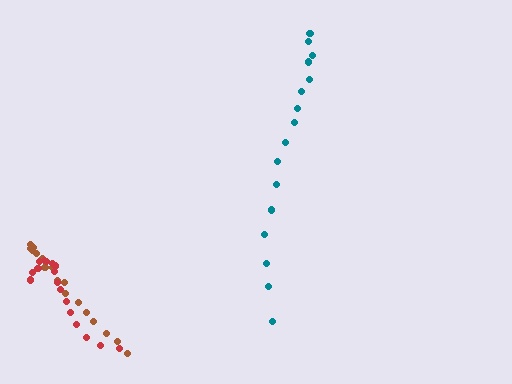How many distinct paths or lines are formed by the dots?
There are 3 distinct paths.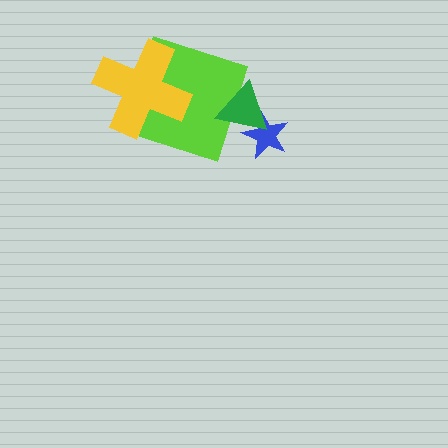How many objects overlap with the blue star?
1 object overlaps with the blue star.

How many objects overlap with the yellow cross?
1 object overlaps with the yellow cross.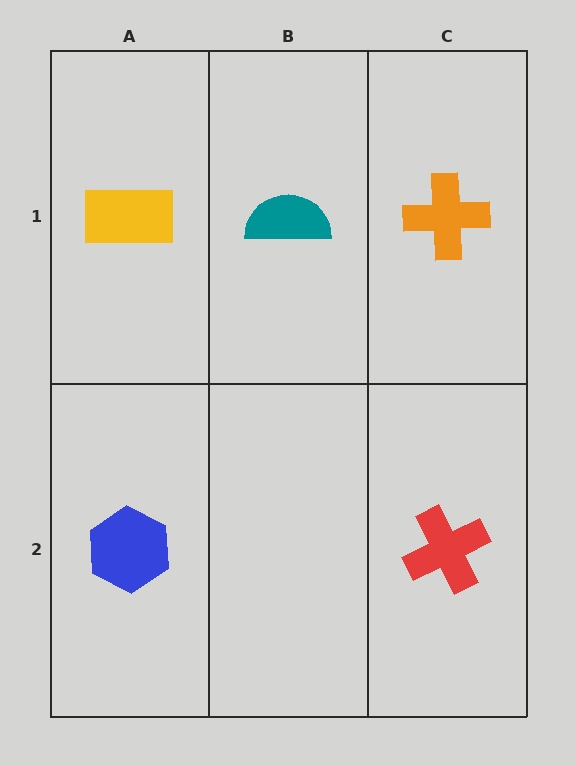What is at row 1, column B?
A teal semicircle.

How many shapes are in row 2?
2 shapes.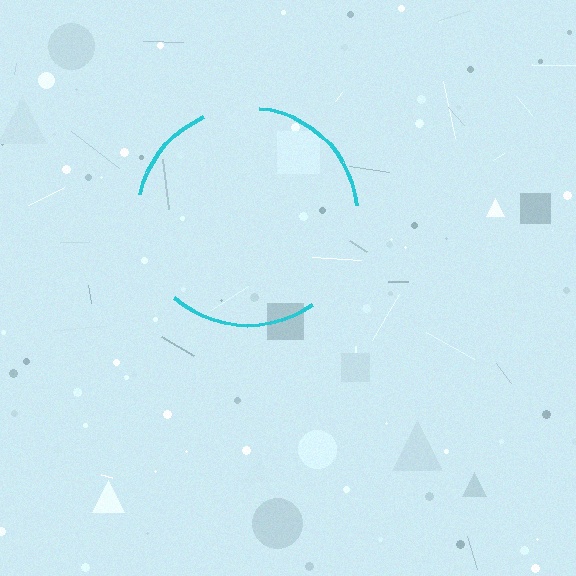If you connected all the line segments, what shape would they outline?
They would outline a circle.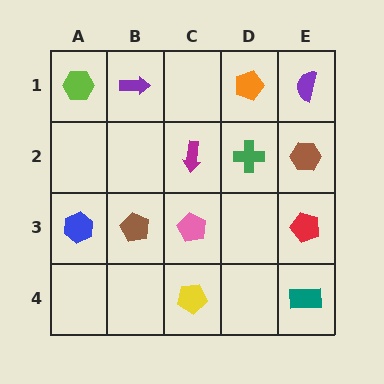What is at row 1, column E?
A purple semicircle.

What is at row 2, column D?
A green cross.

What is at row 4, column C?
A yellow pentagon.